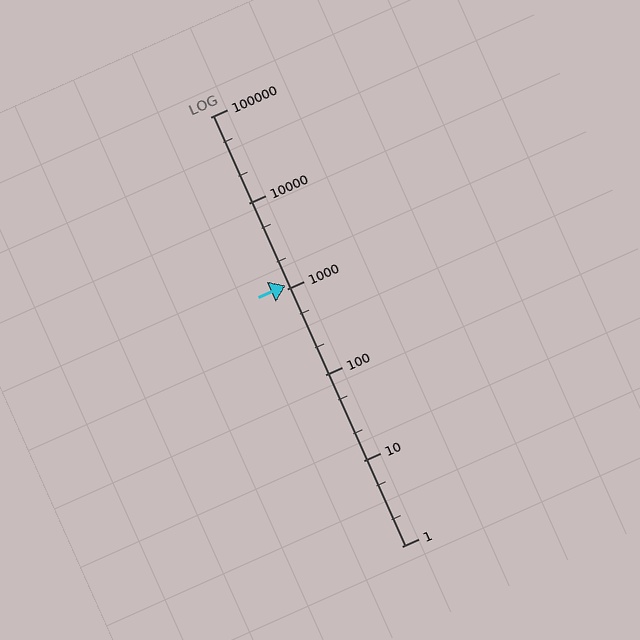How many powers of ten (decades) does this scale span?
The scale spans 5 decades, from 1 to 100000.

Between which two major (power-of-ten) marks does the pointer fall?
The pointer is between 1000 and 10000.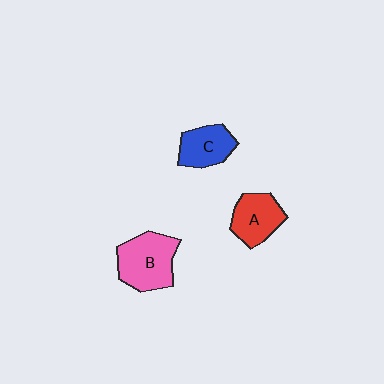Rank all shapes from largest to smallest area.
From largest to smallest: B (pink), A (red), C (blue).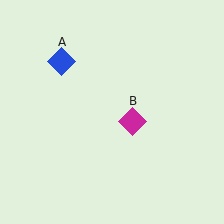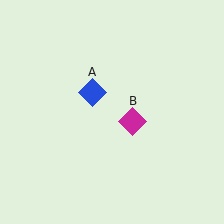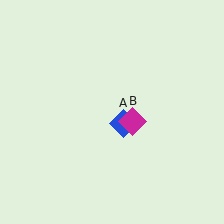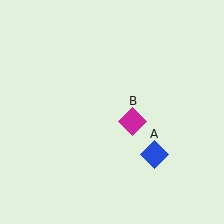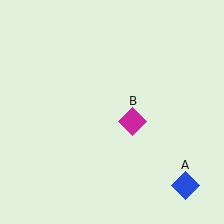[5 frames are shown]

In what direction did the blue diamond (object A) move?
The blue diamond (object A) moved down and to the right.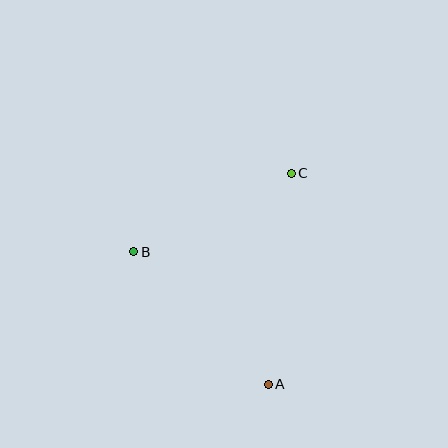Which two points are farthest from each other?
Points A and C are farthest from each other.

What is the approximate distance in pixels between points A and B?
The distance between A and B is approximately 189 pixels.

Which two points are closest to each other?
Points B and C are closest to each other.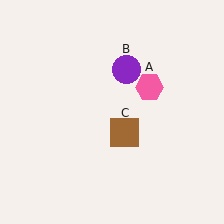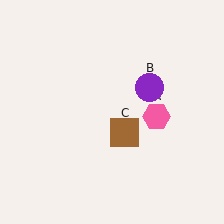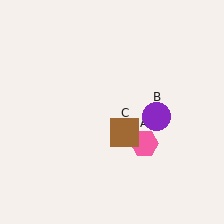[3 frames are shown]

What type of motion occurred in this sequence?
The pink hexagon (object A), purple circle (object B) rotated clockwise around the center of the scene.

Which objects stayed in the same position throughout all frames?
Brown square (object C) remained stationary.